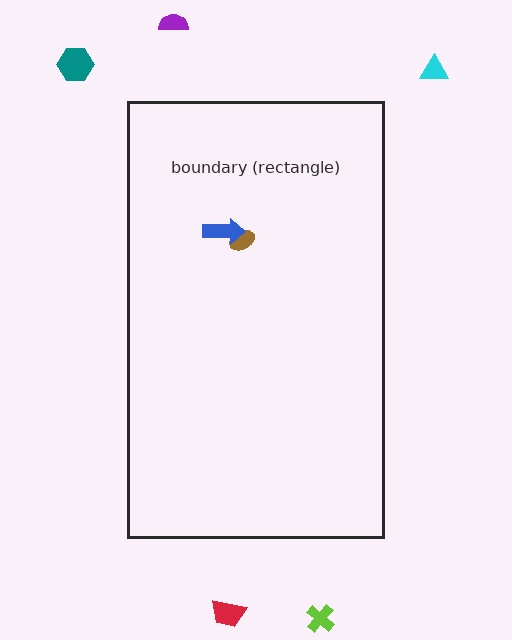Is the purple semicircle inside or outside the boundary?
Outside.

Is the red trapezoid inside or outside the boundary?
Outside.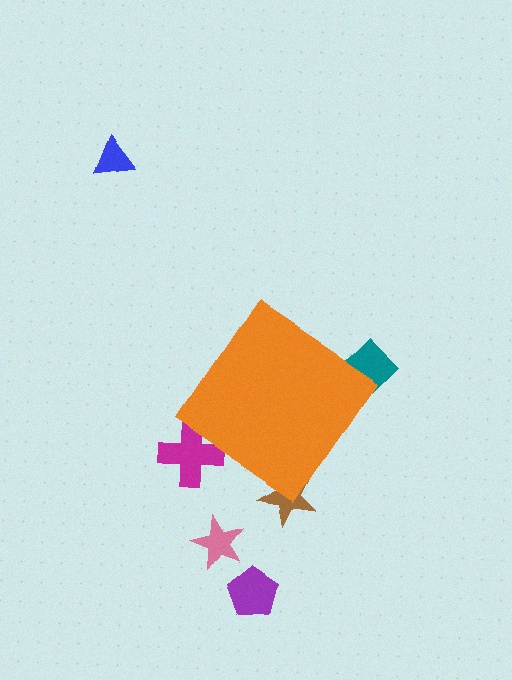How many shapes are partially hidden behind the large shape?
3 shapes are partially hidden.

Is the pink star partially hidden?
No, the pink star is fully visible.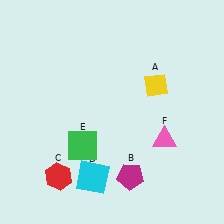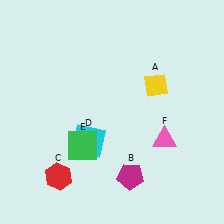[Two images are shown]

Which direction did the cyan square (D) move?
The cyan square (D) moved up.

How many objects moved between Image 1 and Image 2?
1 object moved between the two images.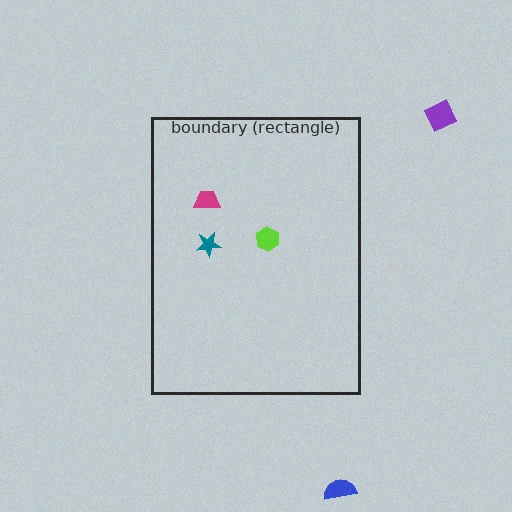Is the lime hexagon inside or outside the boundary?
Inside.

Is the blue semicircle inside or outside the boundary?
Outside.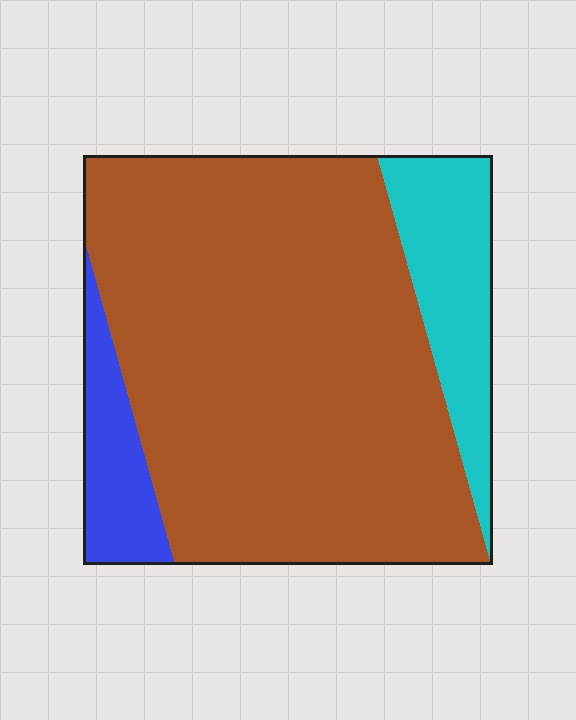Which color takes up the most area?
Brown, at roughly 75%.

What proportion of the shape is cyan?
Cyan takes up about one eighth (1/8) of the shape.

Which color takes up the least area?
Blue, at roughly 10%.